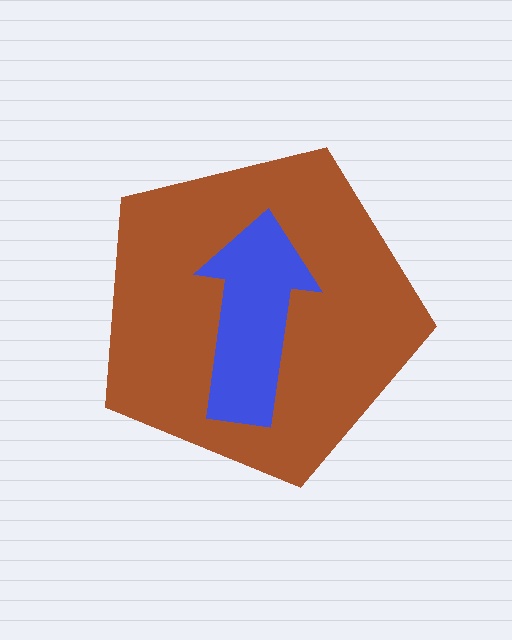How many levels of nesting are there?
2.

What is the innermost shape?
The blue arrow.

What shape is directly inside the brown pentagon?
The blue arrow.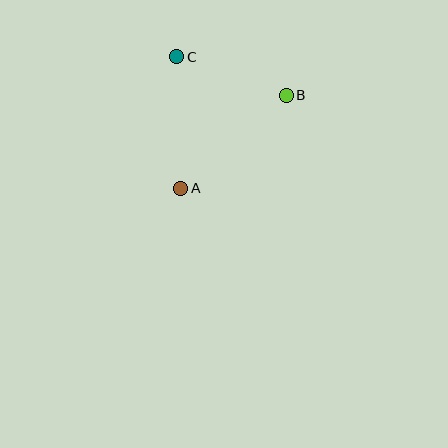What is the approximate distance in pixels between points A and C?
The distance between A and C is approximately 132 pixels.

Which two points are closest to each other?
Points B and C are closest to each other.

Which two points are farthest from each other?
Points A and B are farthest from each other.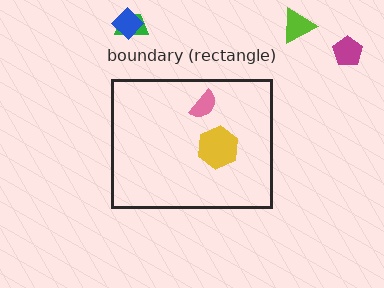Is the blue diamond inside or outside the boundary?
Outside.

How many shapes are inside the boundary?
2 inside, 4 outside.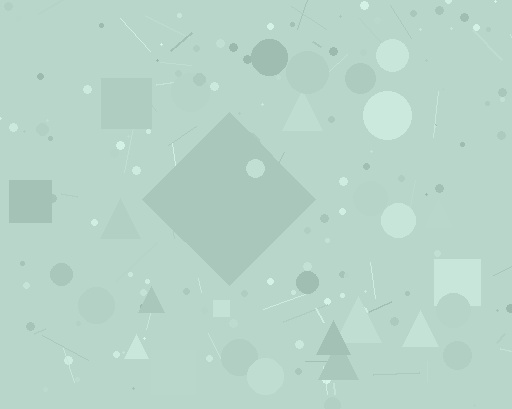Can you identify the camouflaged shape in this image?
The camouflaged shape is a diamond.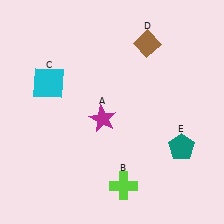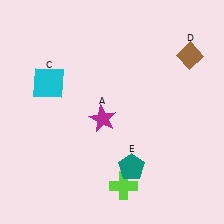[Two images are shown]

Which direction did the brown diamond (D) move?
The brown diamond (D) moved right.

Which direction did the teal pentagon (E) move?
The teal pentagon (E) moved left.